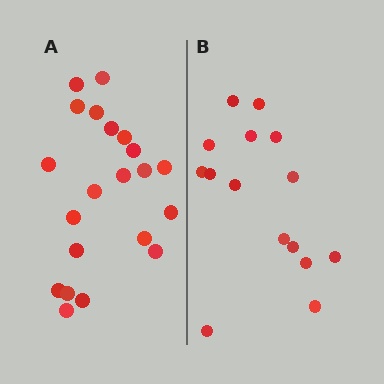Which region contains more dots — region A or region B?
Region A (the left region) has more dots.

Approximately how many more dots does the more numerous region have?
Region A has about 6 more dots than region B.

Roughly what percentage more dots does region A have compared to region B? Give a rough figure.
About 40% more.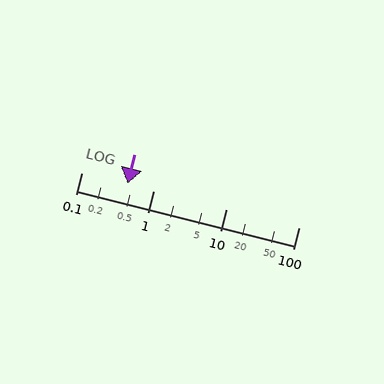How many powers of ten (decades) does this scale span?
The scale spans 3 decades, from 0.1 to 100.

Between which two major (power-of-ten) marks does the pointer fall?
The pointer is between 0.1 and 1.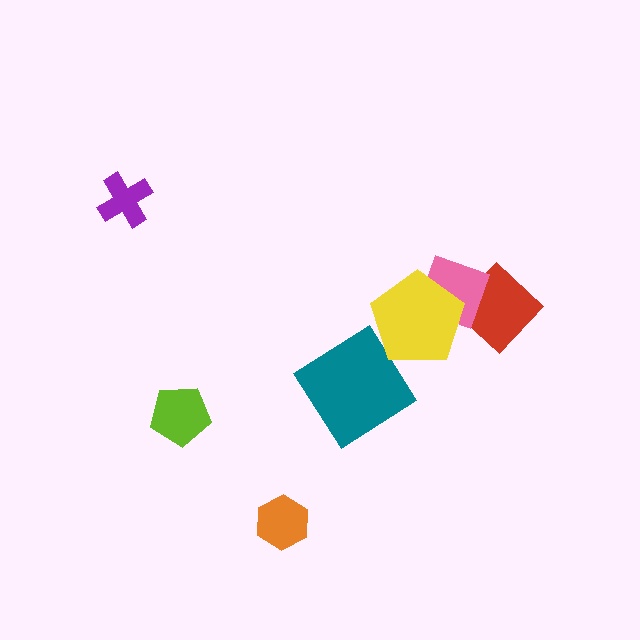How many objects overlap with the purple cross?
0 objects overlap with the purple cross.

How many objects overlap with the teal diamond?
0 objects overlap with the teal diamond.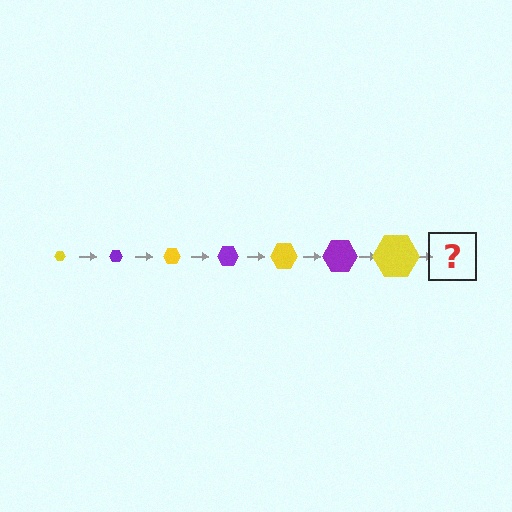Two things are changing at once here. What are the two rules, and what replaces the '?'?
The two rules are that the hexagon grows larger each step and the color cycles through yellow and purple. The '?' should be a purple hexagon, larger than the previous one.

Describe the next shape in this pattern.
It should be a purple hexagon, larger than the previous one.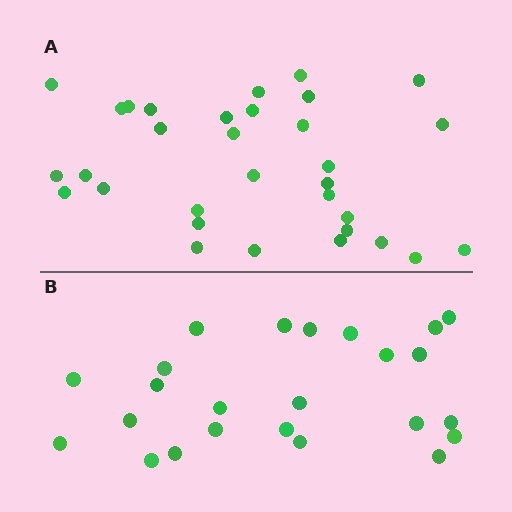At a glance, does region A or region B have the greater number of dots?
Region A (the top region) has more dots.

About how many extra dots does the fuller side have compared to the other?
Region A has roughly 8 or so more dots than region B.